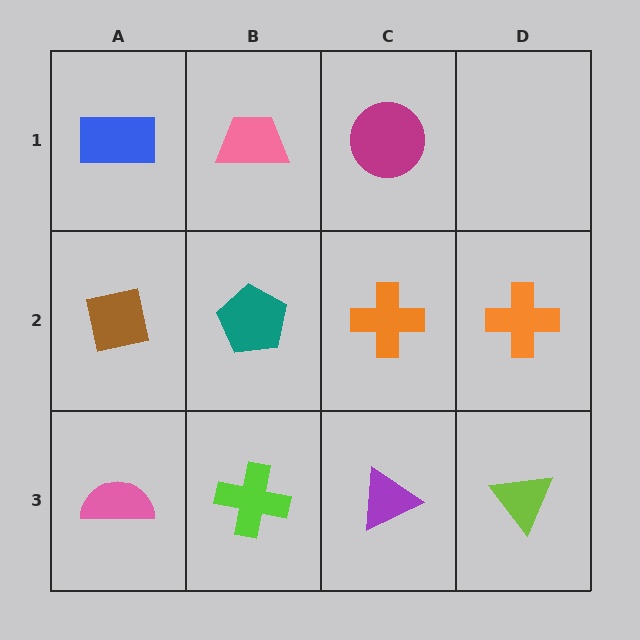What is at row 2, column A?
A brown square.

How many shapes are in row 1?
3 shapes.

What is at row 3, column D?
A lime triangle.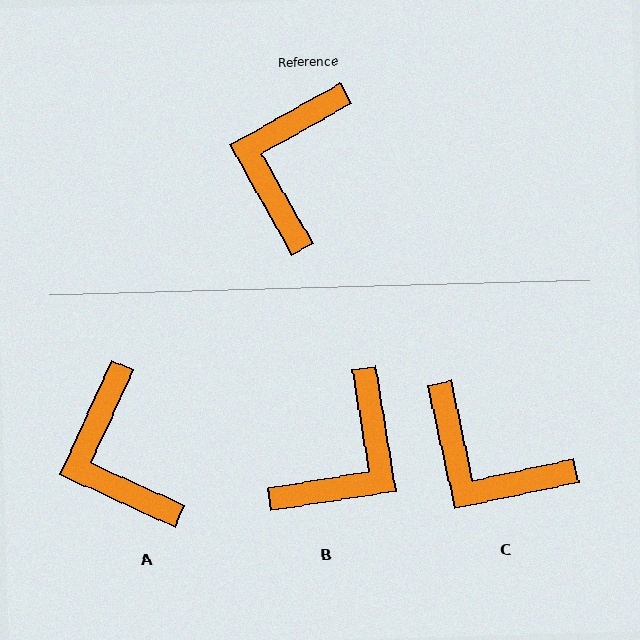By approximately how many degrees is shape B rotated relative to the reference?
Approximately 160 degrees counter-clockwise.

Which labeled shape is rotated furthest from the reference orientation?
B, about 160 degrees away.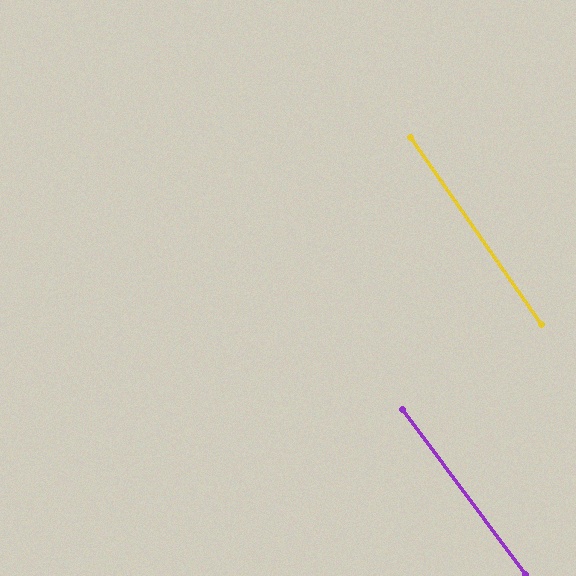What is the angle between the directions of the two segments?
Approximately 2 degrees.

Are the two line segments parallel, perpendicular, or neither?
Parallel — their directions differ by only 1.8°.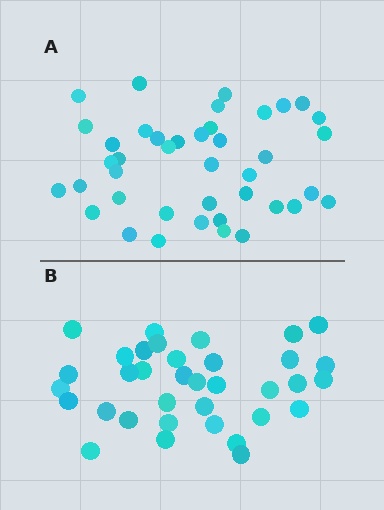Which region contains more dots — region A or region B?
Region A (the top region) has more dots.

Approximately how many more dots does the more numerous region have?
Region A has about 6 more dots than region B.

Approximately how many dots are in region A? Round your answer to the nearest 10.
About 40 dots. (The exact count is 41, which rounds to 40.)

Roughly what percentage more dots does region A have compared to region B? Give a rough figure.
About 15% more.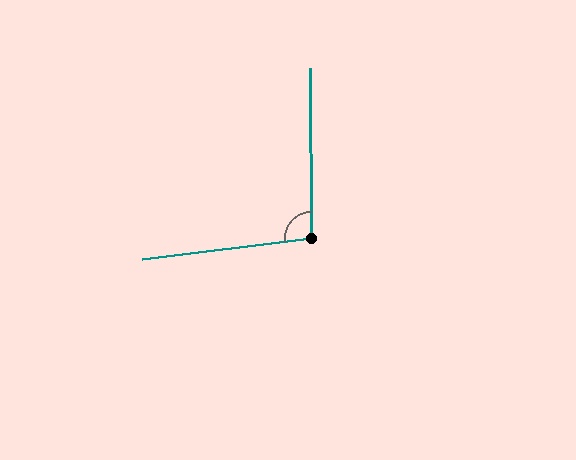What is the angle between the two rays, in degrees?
Approximately 97 degrees.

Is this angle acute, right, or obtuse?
It is obtuse.